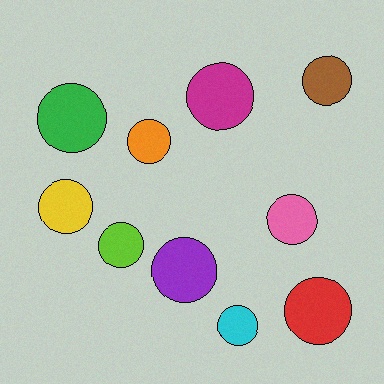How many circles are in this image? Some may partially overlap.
There are 10 circles.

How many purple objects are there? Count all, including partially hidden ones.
There is 1 purple object.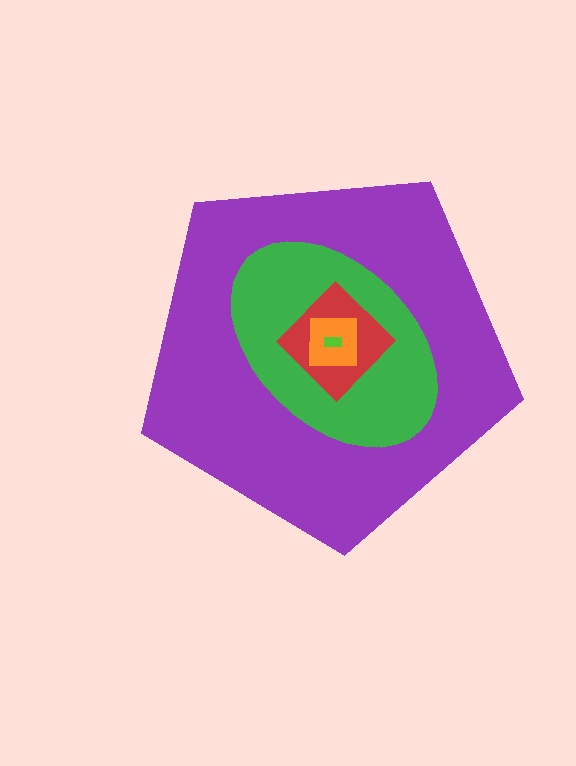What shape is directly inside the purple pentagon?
The green ellipse.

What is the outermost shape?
The purple pentagon.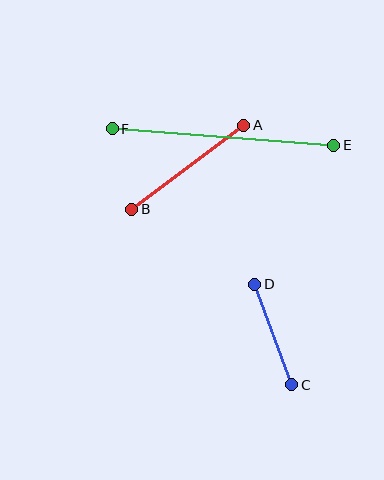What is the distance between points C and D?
The distance is approximately 107 pixels.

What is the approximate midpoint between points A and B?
The midpoint is at approximately (188, 167) pixels.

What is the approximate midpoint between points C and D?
The midpoint is at approximately (273, 335) pixels.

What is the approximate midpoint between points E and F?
The midpoint is at approximately (223, 137) pixels.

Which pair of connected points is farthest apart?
Points E and F are farthest apart.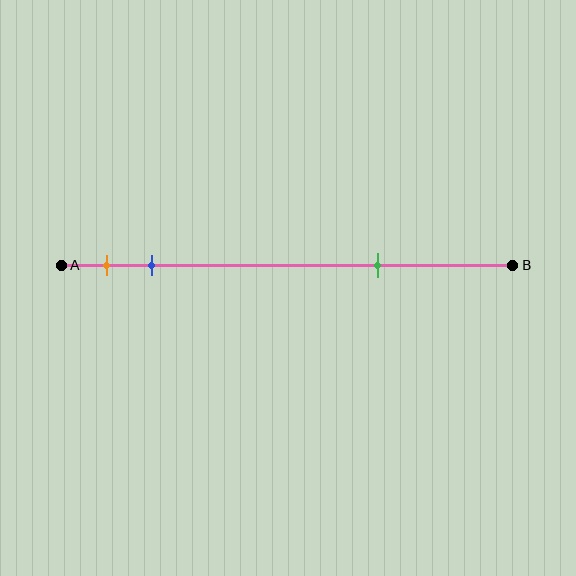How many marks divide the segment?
There are 3 marks dividing the segment.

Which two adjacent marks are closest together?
The orange and blue marks are the closest adjacent pair.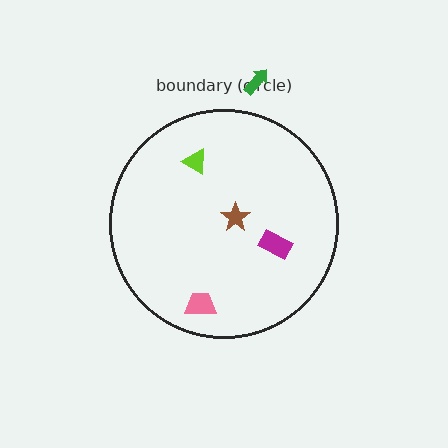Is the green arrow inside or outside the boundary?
Outside.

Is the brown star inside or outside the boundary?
Inside.